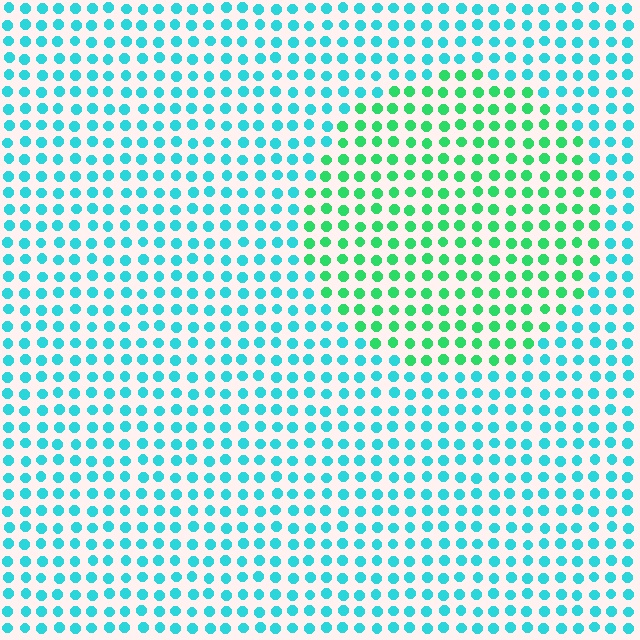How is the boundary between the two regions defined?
The boundary is defined purely by a slight shift in hue (about 42 degrees). Spacing, size, and orientation are identical on both sides.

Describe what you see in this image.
The image is filled with small cyan elements in a uniform arrangement. A circle-shaped region is visible where the elements are tinted to a slightly different hue, forming a subtle color boundary.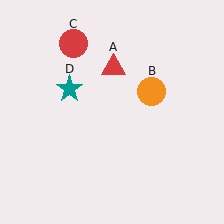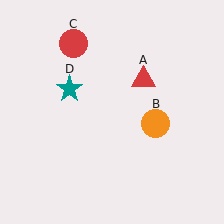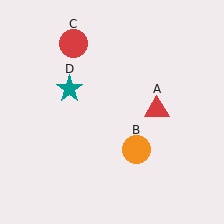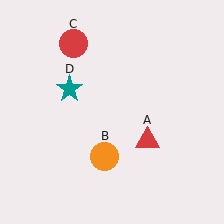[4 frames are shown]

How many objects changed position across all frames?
2 objects changed position: red triangle (object A), orange circle (object B).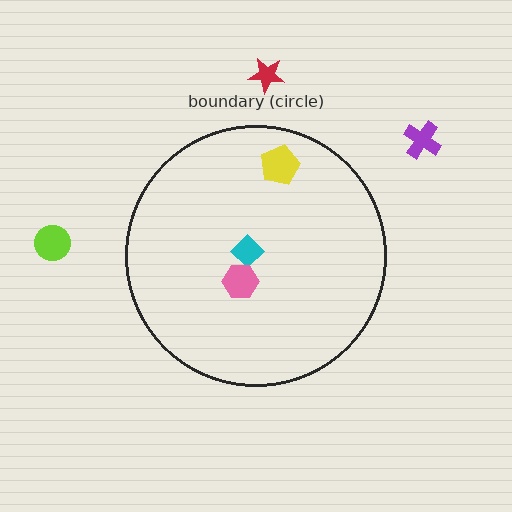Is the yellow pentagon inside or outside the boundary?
Inside.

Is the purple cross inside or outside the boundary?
Outside.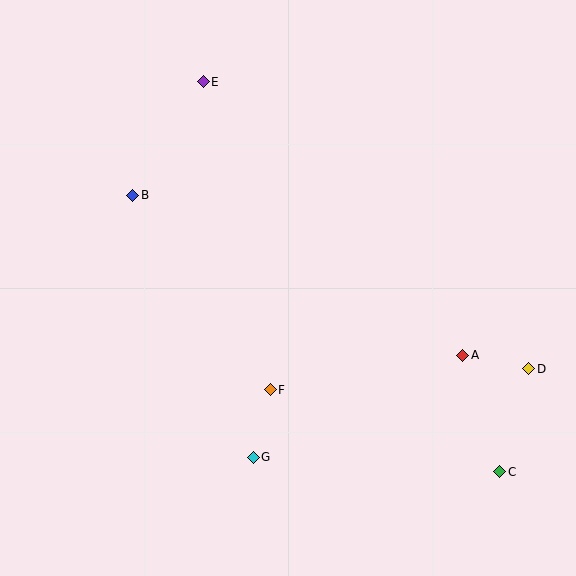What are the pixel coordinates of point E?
Point E is at (203, 82).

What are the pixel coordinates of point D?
Point D is at (529, 369).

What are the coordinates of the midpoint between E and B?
The midpoint between E and B is at (168, 138).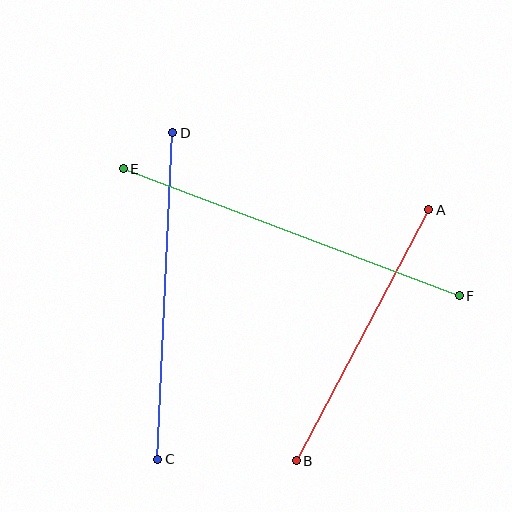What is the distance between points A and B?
The distance is approximately 284 pixels.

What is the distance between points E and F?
The distance is approximately 359 pixels.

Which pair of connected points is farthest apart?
Points E and F are farthest apart.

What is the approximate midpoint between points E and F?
The midpoint is at approximately (291, 232) pixels.